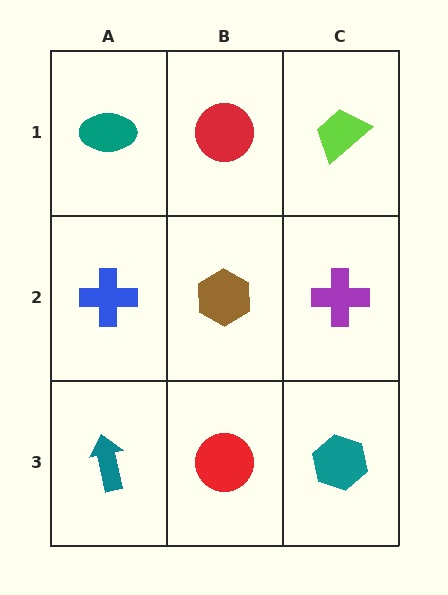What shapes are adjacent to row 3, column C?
A purple cross (row 2, column C), a red circle (row 3, column B).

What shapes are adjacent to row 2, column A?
A teal ellipse (row 1, column A), a teal arrow (row 3, column A), a brown hexagon (row 2, column B).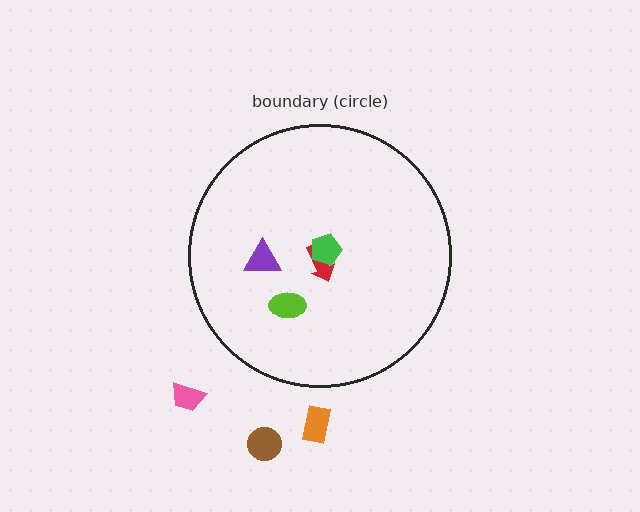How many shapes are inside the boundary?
4 inside, 3 outside.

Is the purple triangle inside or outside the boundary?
Inside.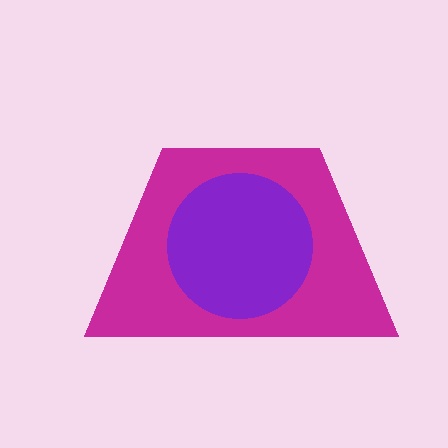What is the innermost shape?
The purple circle.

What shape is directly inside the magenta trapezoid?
The purple circle.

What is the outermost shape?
The magenta trapezoid.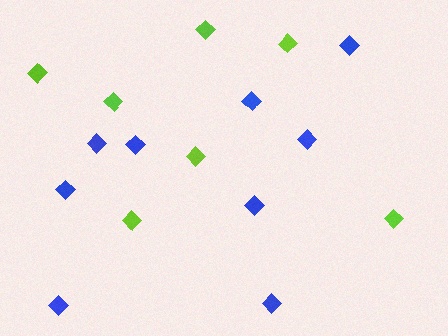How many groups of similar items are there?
There are 2 groups: one group of blue diamonds (9) and one group of lime diamonds (7).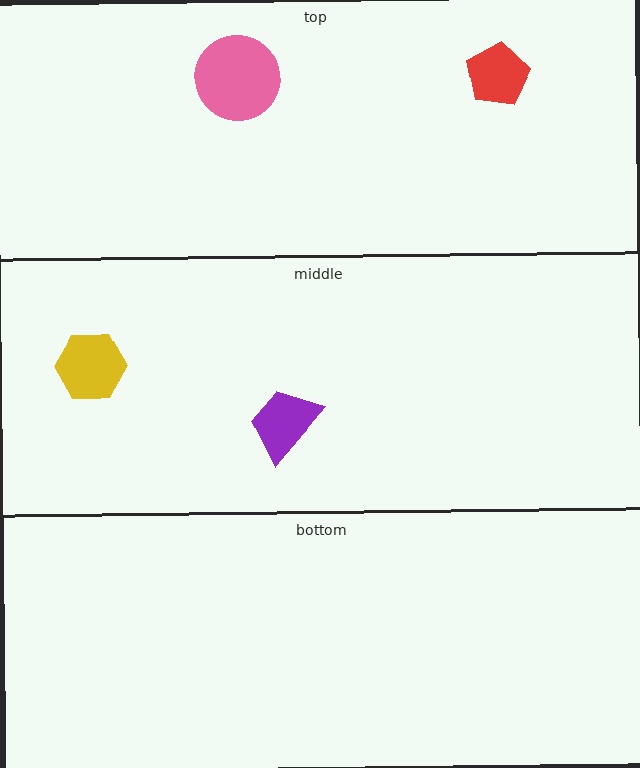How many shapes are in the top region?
2.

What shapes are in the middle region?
The purple trapezoid, the yellow hexagon.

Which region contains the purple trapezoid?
The middle region.